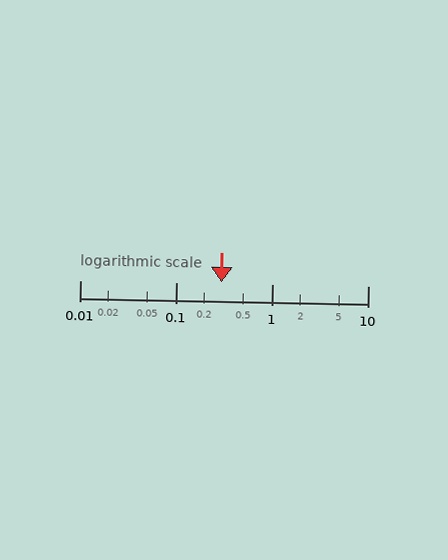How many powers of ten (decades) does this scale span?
The scale spans 3 decades, from 0.01 to 10.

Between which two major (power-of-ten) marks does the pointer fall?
The pointer is between 0.1 and 1.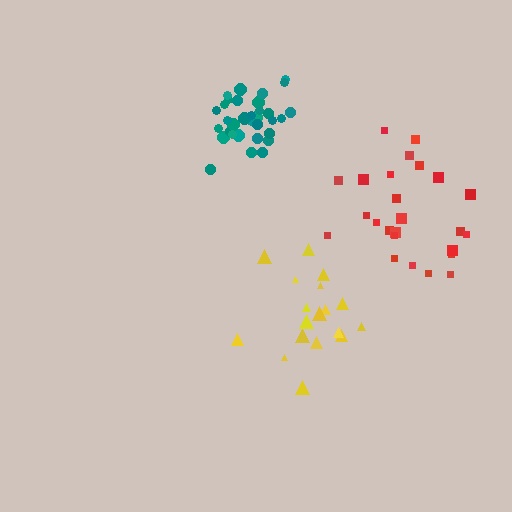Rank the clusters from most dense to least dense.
teal, red, yellow.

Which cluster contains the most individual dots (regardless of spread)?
Teal (33).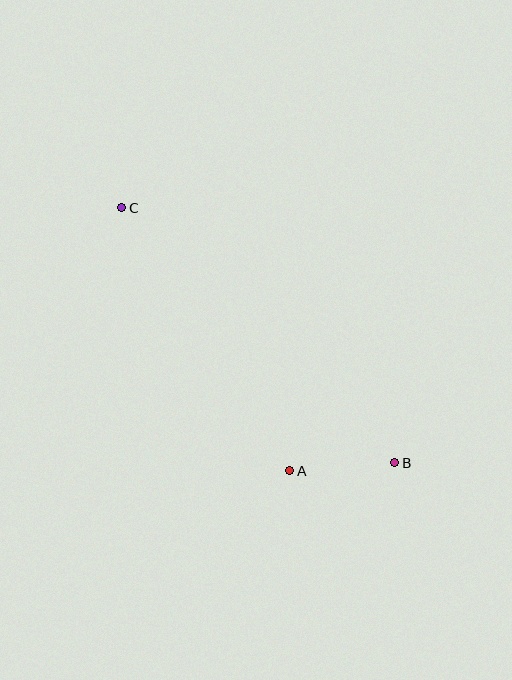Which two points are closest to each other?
Points A and B are closest to each other.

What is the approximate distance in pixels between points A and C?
The distance between A and C is approximately 312 pixels.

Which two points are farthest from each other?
Points B and C are farthest from each other.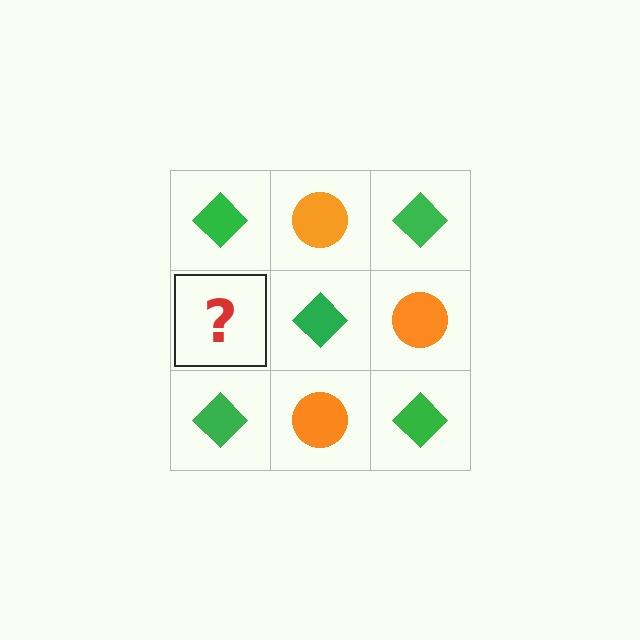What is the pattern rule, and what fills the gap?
The rule is that it alternates green diamond and orange circle in a checkerboard pattern. The gap should be filled with an orange circle.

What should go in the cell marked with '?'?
The missing cell should contain an orange circle.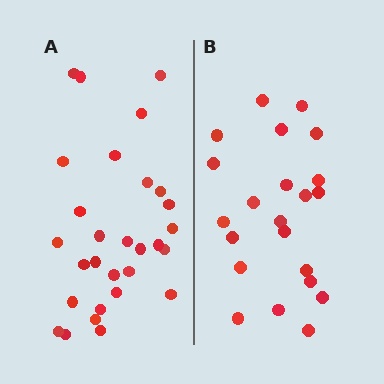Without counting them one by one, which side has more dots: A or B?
Region A (the left region) has more dots.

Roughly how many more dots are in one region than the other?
Region A has roughly 8 or so more dots than region B.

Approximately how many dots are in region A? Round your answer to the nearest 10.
About 30 dots. (The exact count is 29, which rounds to 30.)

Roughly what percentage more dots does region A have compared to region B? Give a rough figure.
About 30% more.